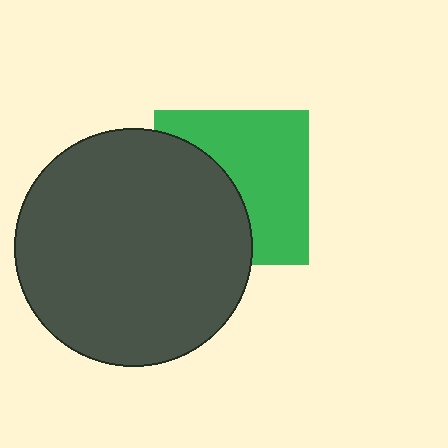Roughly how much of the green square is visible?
About half of it is visible (roughly 56%).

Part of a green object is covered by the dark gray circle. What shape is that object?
It is a square.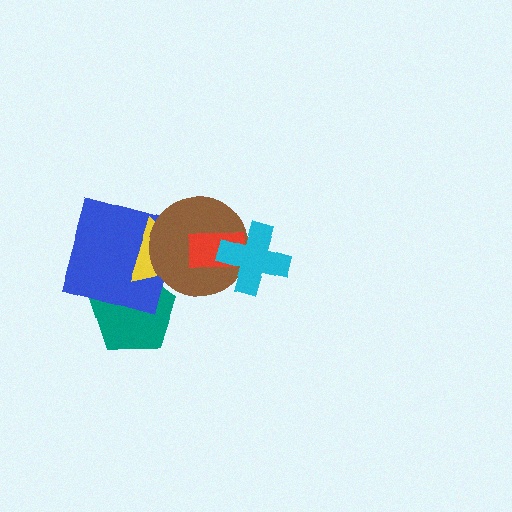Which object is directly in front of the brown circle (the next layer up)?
The red rectangle is directly in front of the brown circle.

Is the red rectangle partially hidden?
Yes, it is partially covered by another shape.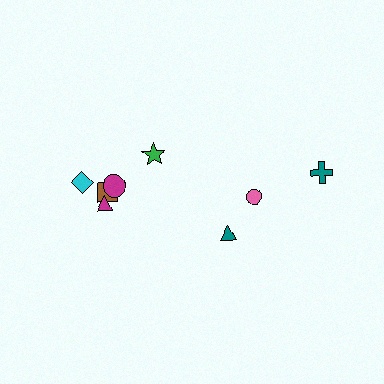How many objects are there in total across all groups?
There are 8 objects.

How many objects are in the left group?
There are 5 objects.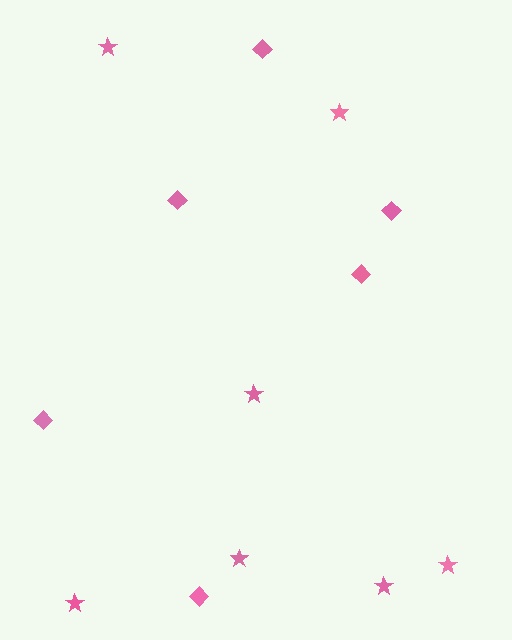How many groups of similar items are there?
There are 2 groups: one group of diamonds (6) and one group of stars (7).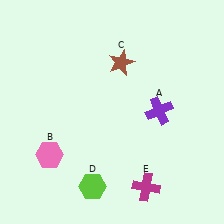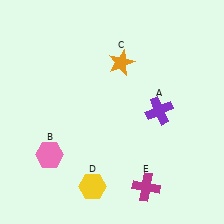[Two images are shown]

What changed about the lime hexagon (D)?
In Image 1, D is lime. In Image 2, it changed to yellow.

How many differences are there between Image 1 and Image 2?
There are 2 differences between the two images.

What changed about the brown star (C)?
In Image 1, C is brown. In Image 2, it changed to orange.